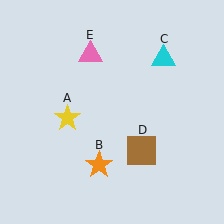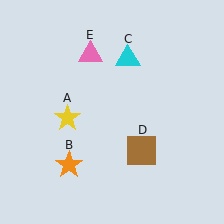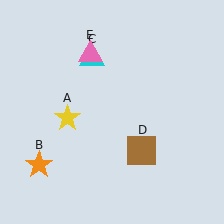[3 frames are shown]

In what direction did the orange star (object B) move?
The orange star (object B) moved left.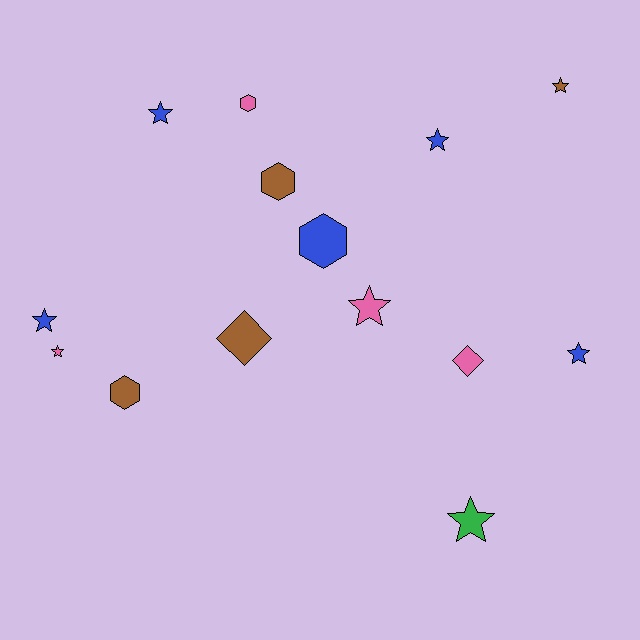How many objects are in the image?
There are 14 objects.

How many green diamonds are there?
There are no green diamonds.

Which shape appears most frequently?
Star, with 8 objects.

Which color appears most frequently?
Blue, with 5 objects.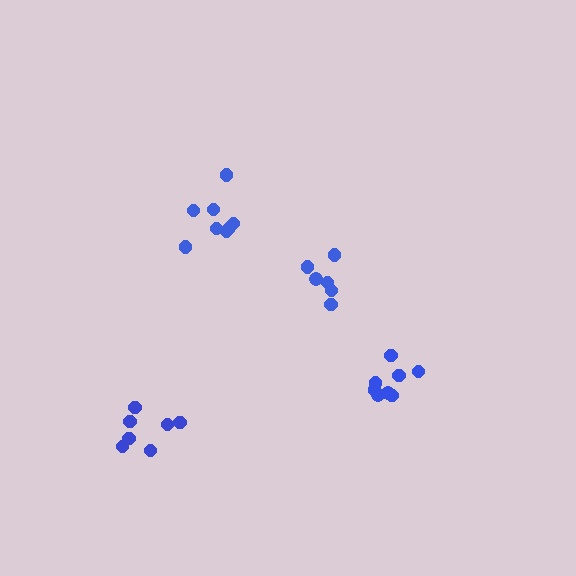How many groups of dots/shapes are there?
There are 4 groups.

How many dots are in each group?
Group 1: 8 dots, Group 2: 6 dots, Group 3: 7 dots, Group 4: 8 dots (29 total).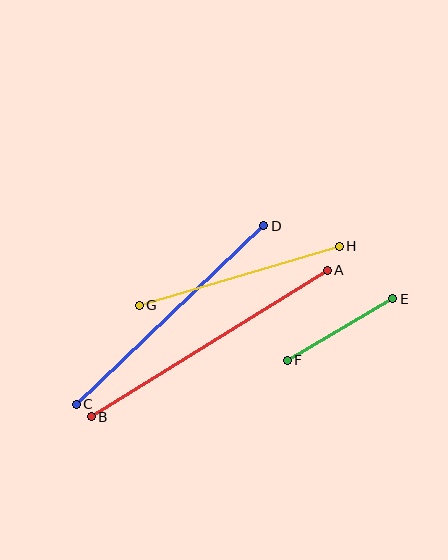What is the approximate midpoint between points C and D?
The midpoint is at approximately (170, 315) pixels.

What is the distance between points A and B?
The distance is approximately 278 pixels.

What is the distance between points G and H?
The distance is approximately 209 pixels.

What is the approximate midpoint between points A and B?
The midpoint is at approximately (209, 344) pixels.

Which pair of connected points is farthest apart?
Points A and B are farthest apart.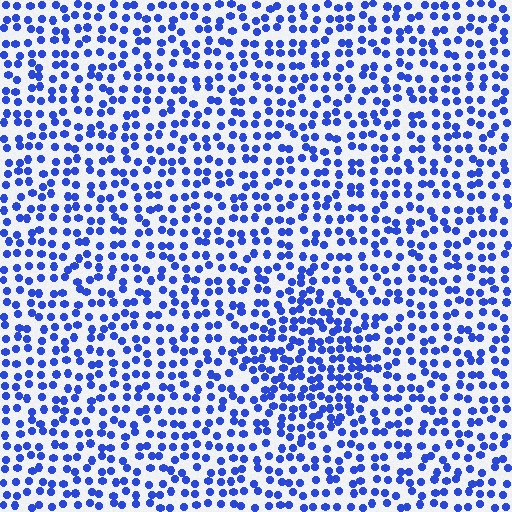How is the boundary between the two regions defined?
The boundary is defined by a change in element density (approximately 1.5x ratio). All elements are the same color, size, and shape.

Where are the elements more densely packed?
The elements are more densely packed inside the diamond boundary.